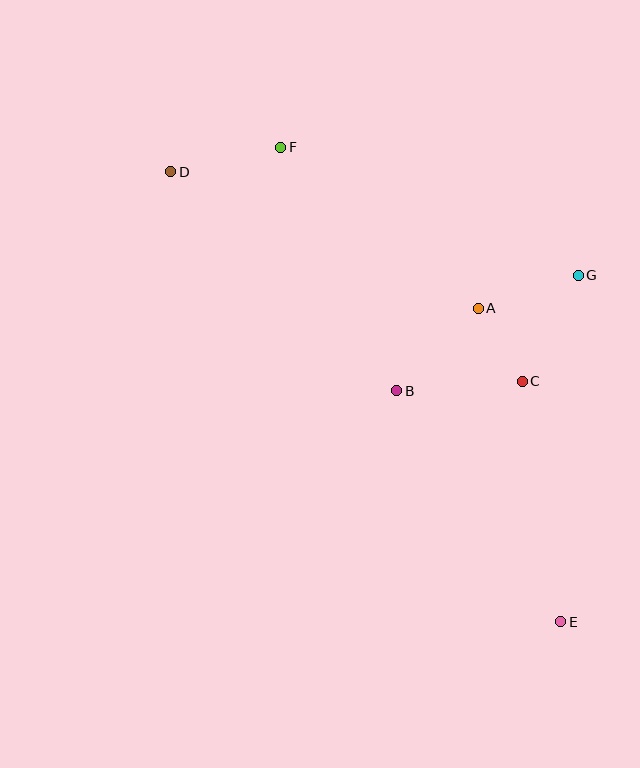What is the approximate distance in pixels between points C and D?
The distance between C and D is approximately 409 pixels.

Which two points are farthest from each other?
Points D and E are farthest from each other.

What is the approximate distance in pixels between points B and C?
The distance between B and C is approximately 126 pixels.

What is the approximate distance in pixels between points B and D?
The distance between B and D is approximately 315 pixels.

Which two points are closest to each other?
Points A and C are closest to each other.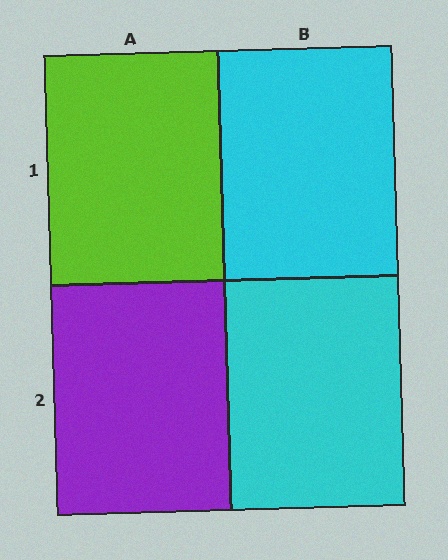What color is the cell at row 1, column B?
Cyan.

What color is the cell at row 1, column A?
Lime.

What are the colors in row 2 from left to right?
Purple, cyan.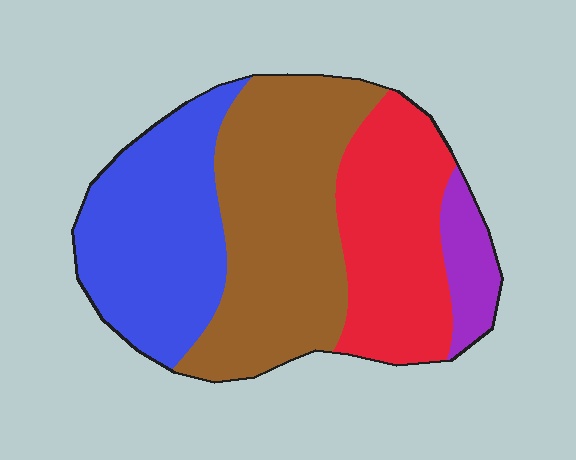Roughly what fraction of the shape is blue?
Blue takes up between a sixth and a third of the shape.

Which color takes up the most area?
Brown, at roughly 35%.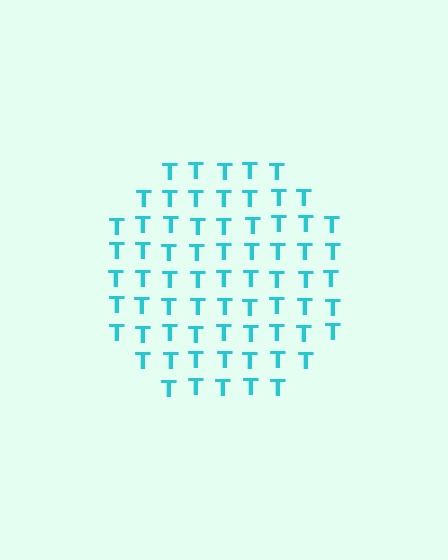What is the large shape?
The large shape is a circle.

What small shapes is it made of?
It is made of small letter T's.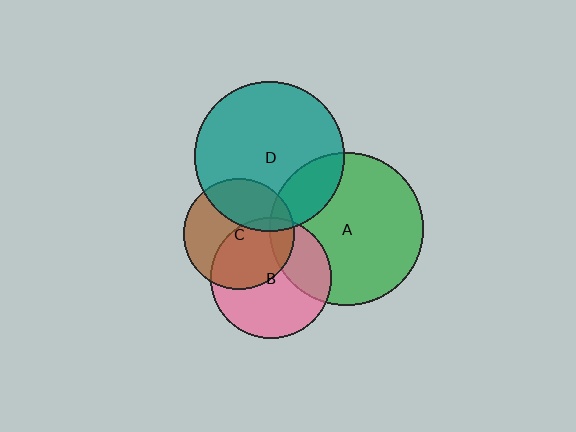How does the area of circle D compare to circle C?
Approximately 1.8 times.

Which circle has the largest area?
Circle A (green).